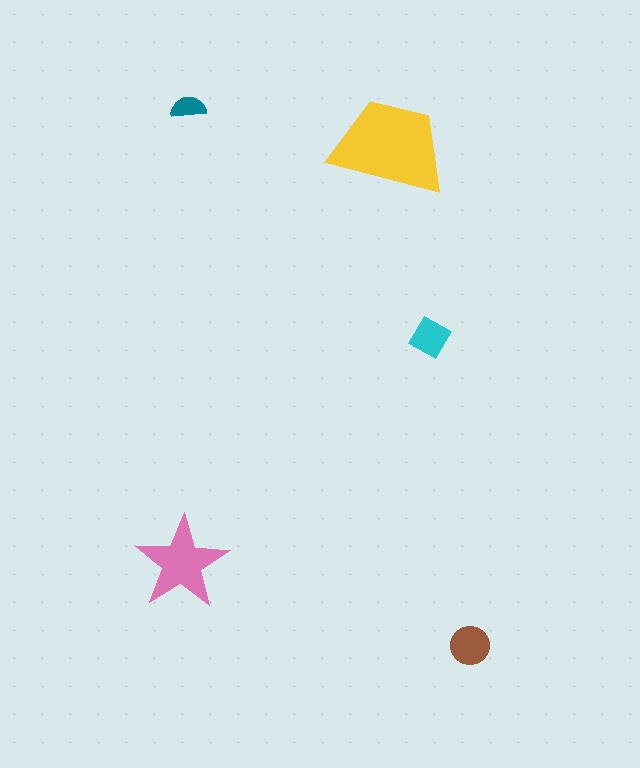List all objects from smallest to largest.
The teal semicircle, the cyan diamond, the brown circle, the pink star, the yellow trapezoid.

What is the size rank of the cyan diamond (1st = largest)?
4th.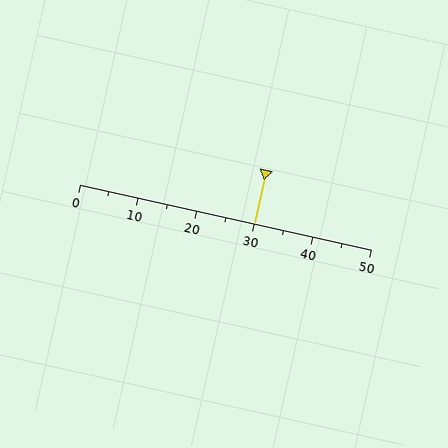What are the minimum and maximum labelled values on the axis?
The axis runs from 0 to 50.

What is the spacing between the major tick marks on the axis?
The major ticks are spaced 10 apart.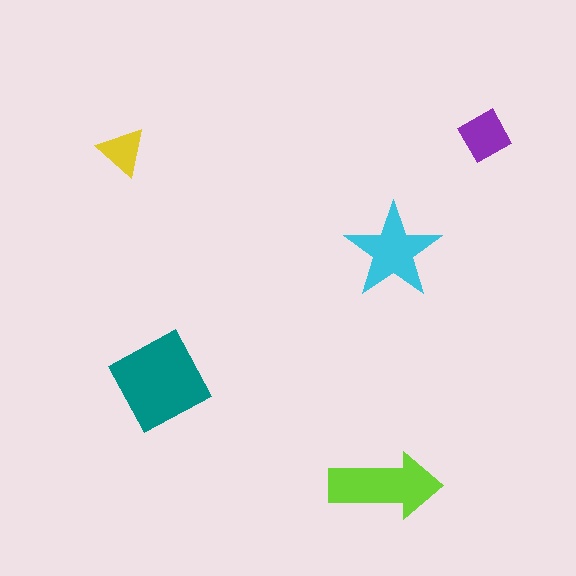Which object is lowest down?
The lime arrow is bottommost.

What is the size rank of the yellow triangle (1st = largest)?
5th.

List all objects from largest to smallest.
The teal square, the lime arrow, the cyan star, the purple diamond, the yellow triangle.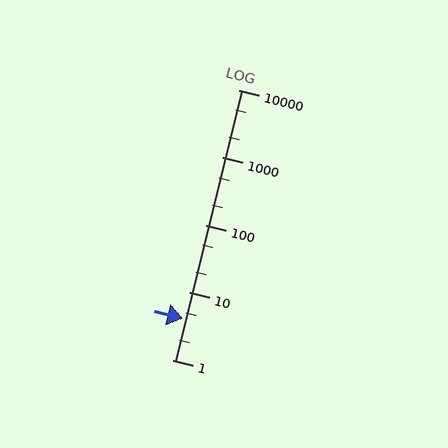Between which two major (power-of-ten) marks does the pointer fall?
The pointer is between 1 and 10.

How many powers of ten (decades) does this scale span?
The scale spans 4 decades, from 1 to 10000.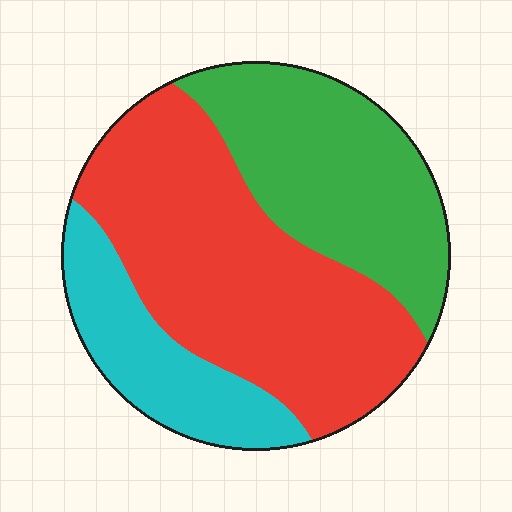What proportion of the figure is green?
Green takes up about one third (1/3) of the figure.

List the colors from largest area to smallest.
From largest to smallest: red, green, cyan.